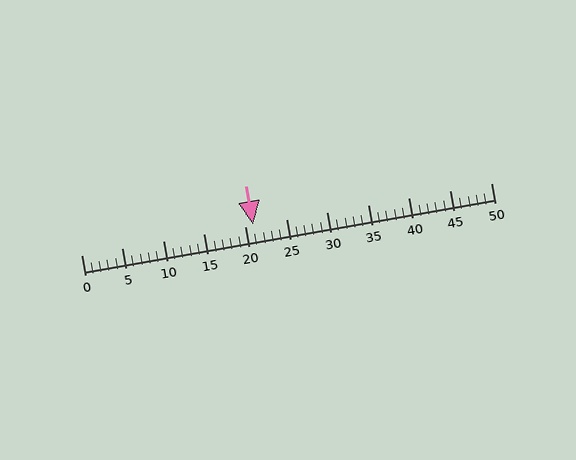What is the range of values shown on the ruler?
The ruler shows values from 0 to 50.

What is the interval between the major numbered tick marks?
The major tick marks are spaced 5 units apart.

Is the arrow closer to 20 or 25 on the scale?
The arrow is closer to 20.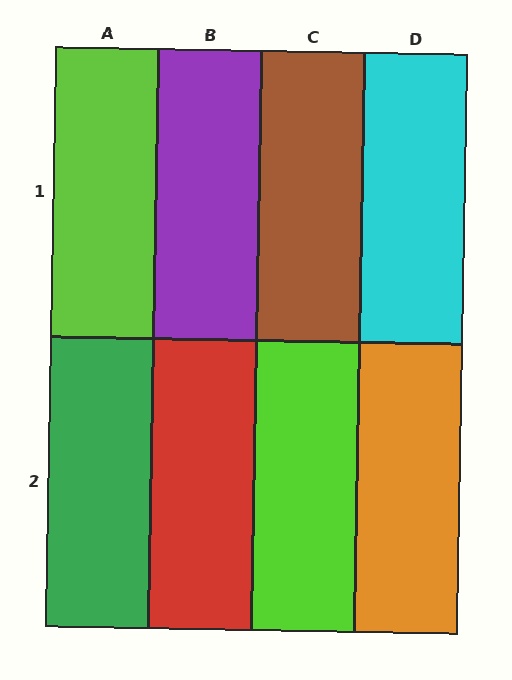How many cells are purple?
1 cell is purple.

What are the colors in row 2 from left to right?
Green, red, lime, orange.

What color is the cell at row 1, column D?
Cyan.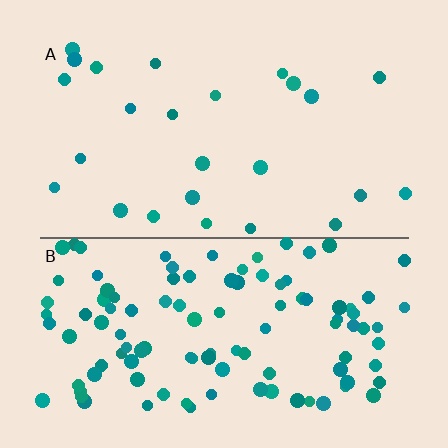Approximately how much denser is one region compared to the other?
Approximately 4.4× — region B over region A.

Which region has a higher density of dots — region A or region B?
B (the bottom).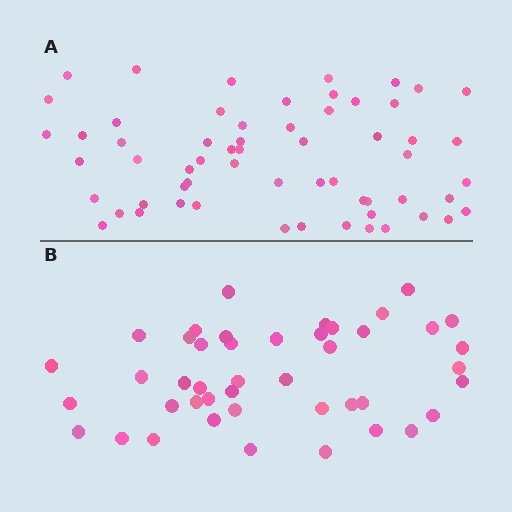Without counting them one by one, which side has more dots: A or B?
Region A (the top region) has more dots.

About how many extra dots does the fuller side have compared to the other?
Region A has approximately 15 more dots than region B.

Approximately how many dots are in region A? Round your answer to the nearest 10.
About 60 dots.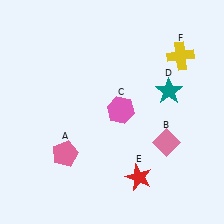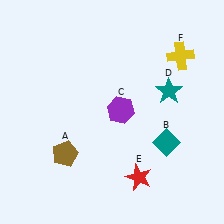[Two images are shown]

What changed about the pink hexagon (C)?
In Image 1, C is pink. In Image 2, it changed to purple.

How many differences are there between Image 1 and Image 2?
There are 3 differences between the two images.